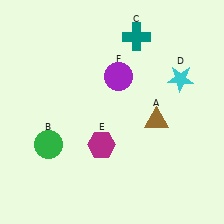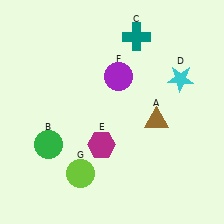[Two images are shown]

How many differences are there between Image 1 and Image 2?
There is 1 difference between the two images.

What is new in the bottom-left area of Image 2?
A lime circle (G) was added in the bottom-left area of Image 2.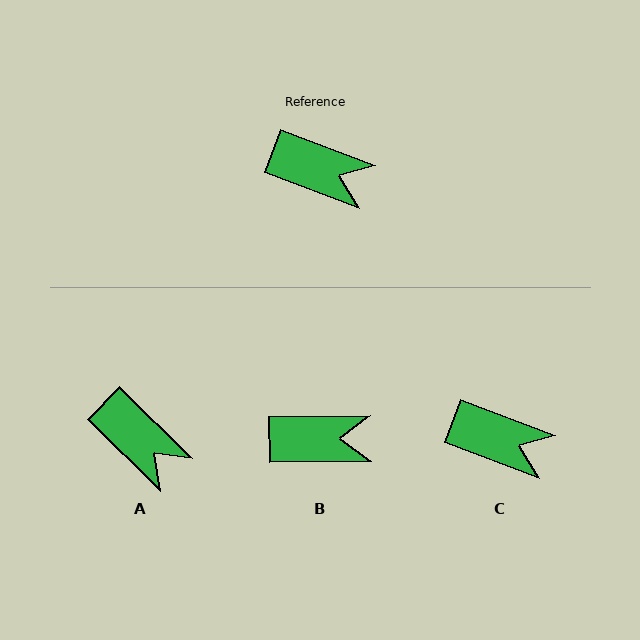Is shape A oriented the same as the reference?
No, it is off by about 24 degrees.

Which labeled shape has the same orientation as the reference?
C.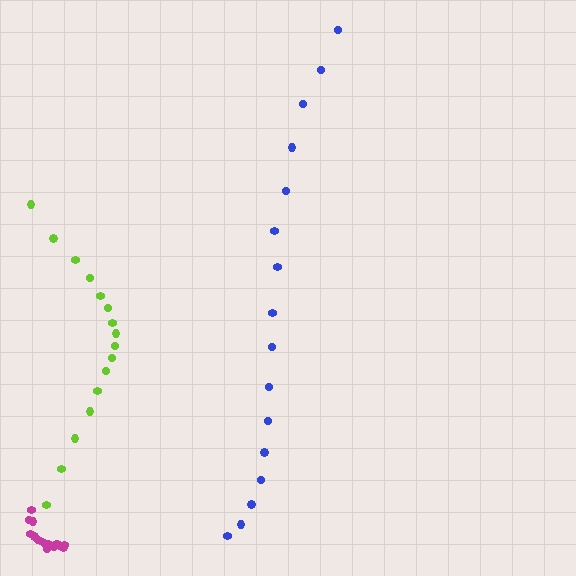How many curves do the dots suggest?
There are 3 distinct paths.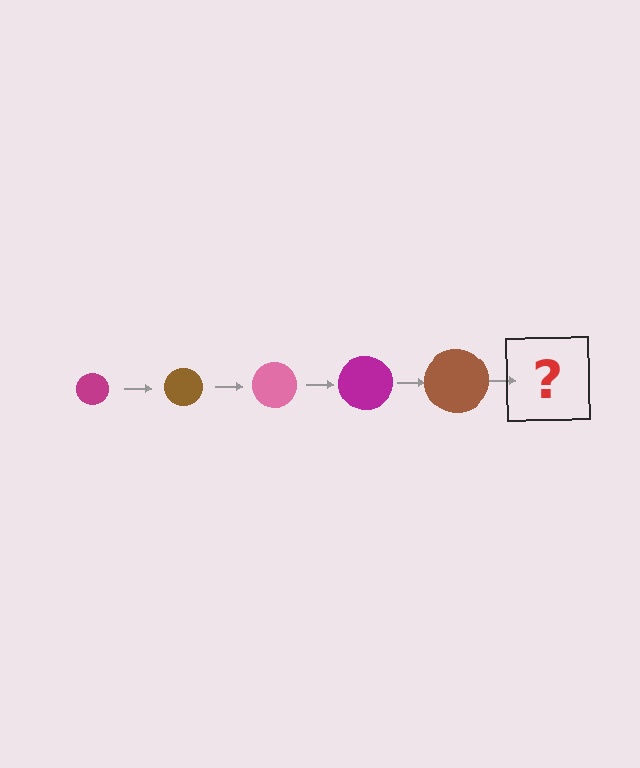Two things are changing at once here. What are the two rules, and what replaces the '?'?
The two rules are that the circle grows larger each step and the color cycles through magenta, brown, and pink. The '?' should be a pink circle, larger than the previous one.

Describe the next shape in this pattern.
It should be a pink circle, larger than the previous one.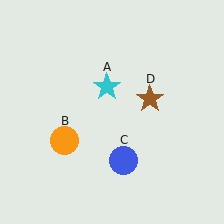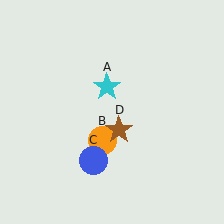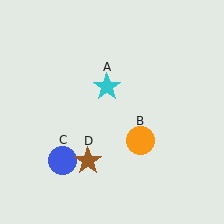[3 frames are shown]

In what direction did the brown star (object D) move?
The brown star (object D) moved down and to the left.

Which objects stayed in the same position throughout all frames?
Cyan star (object A) remained stationary.